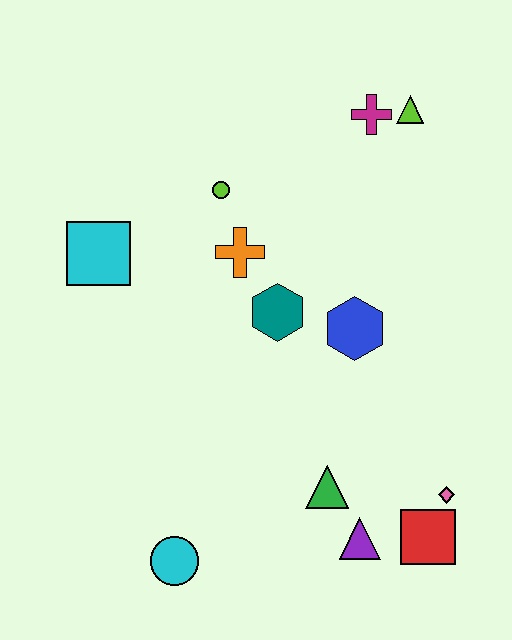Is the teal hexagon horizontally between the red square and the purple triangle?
No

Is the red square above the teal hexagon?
No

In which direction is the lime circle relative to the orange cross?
The lime circle is above the orange cross.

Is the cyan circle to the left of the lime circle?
Yes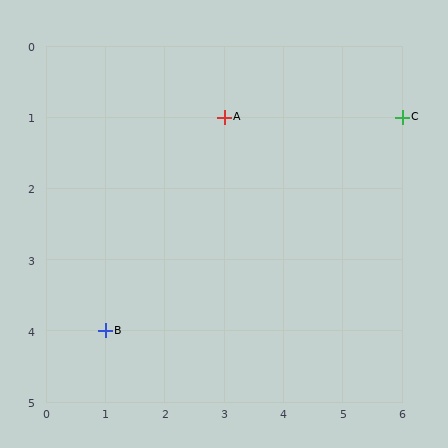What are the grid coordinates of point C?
Point C is at grid coordinates (6, 1).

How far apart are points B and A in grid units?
Points B and A are 2 columns and 3 rows apart (about 3.6 grid units diagonally).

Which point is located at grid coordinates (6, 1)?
Point C is at (6, 1).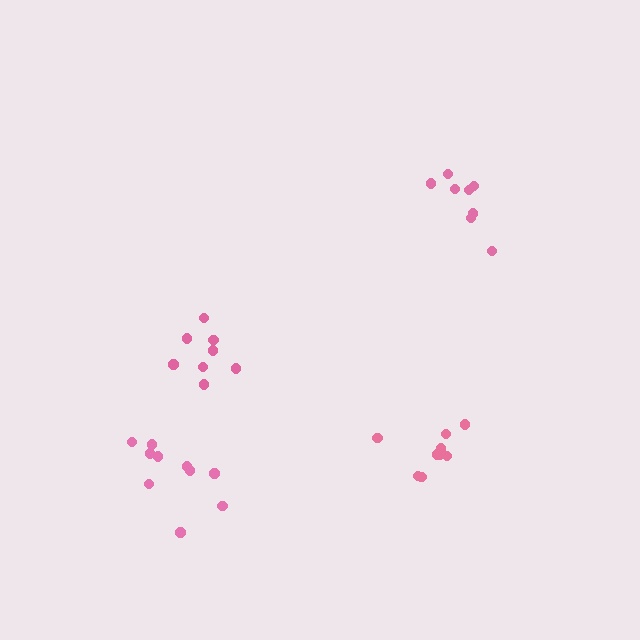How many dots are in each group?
Group 1: 8 dots, Group 2: 8 dots, Group 3: 9 dots, Group 4: 10 dots (35 total).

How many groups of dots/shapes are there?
There are 4 groups.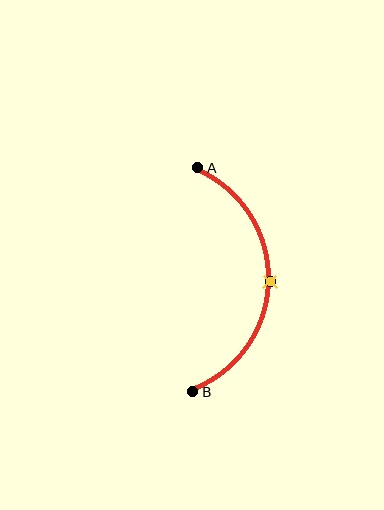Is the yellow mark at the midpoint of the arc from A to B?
Yes. The yellow mark lies on the arc at equal arc-length from both A and B — it is the arc midpoint.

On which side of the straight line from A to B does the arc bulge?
The arc bulges to the right of the straight line connecting A and B.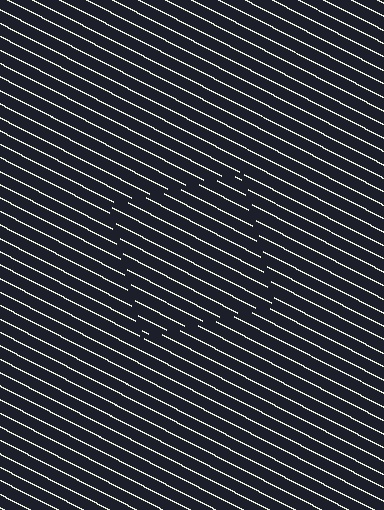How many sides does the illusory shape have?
4 sides — the line-ends trace a square.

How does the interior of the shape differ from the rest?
The interior of the shape contains the same grating, shifted by half a period — the contour is defined by the phase discontinuity where line-ends from the inner and outer gratings abut.